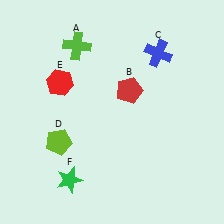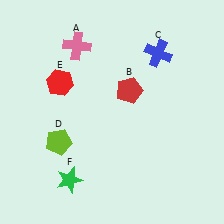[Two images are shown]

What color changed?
The cross (A) changed from lime in Image 1 to pink in Image 2.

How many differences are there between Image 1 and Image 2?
There is 1 difference between the two images.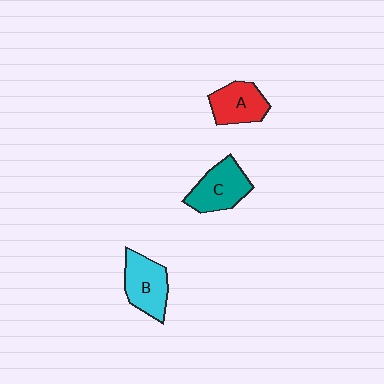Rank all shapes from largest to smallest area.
From largest to smallest: C (teal), B (cyan), A (red).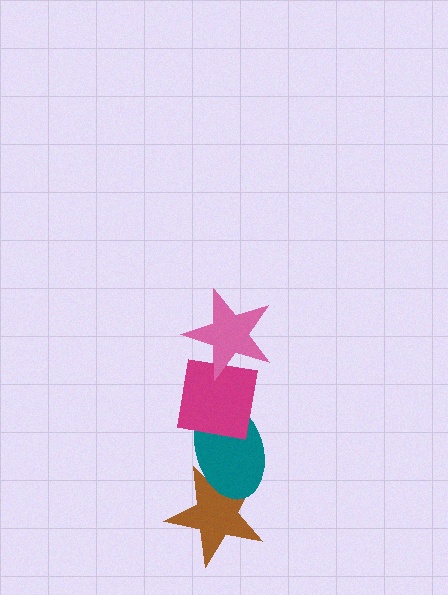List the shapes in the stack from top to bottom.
From top to bottom: the pink star, the magenta square, the teal ellipse, the brown star.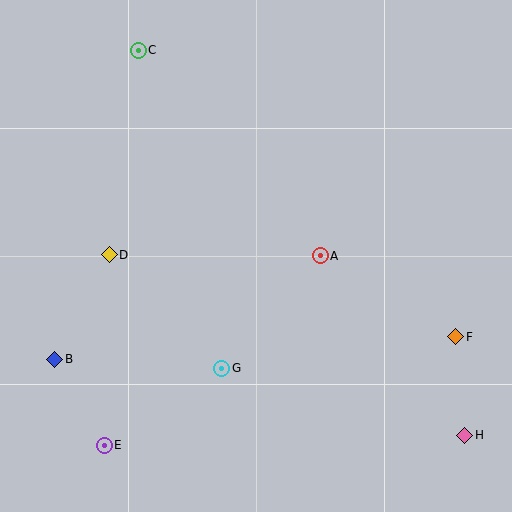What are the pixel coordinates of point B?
Point B is at (55, 359).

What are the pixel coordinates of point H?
Point H is at (465, 435).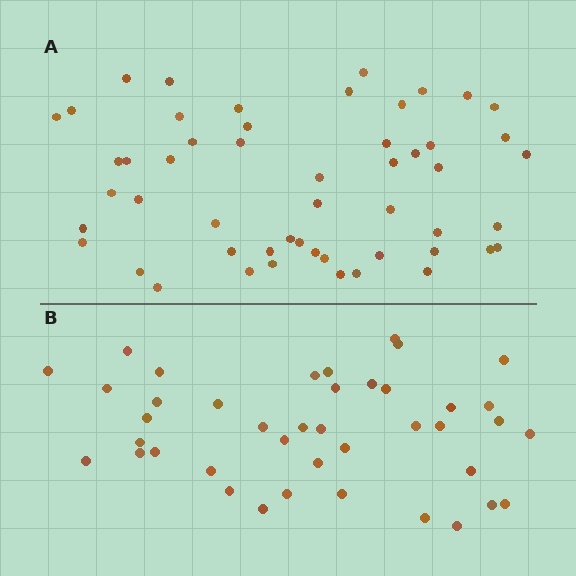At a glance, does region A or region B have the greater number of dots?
Region A (the top region) has more dots.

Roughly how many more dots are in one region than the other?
Region A has roughly 12 or so more dots than region B.